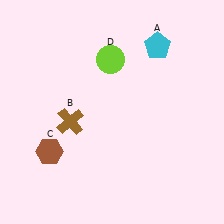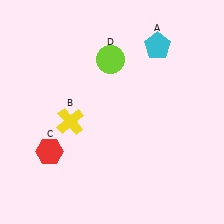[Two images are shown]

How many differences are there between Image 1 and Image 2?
There are 2 differences between the two images.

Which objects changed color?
B changed from brown to yellow. C changed from brown to red.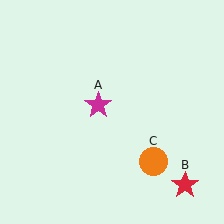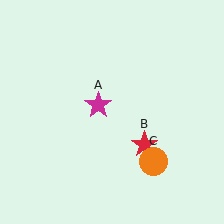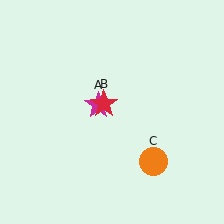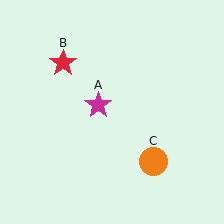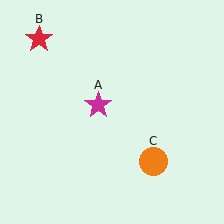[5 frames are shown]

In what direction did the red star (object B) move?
The red star (object B) moved up and to the left.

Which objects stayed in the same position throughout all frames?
Magenta star (object A) and orange circle (object C) remained stationary.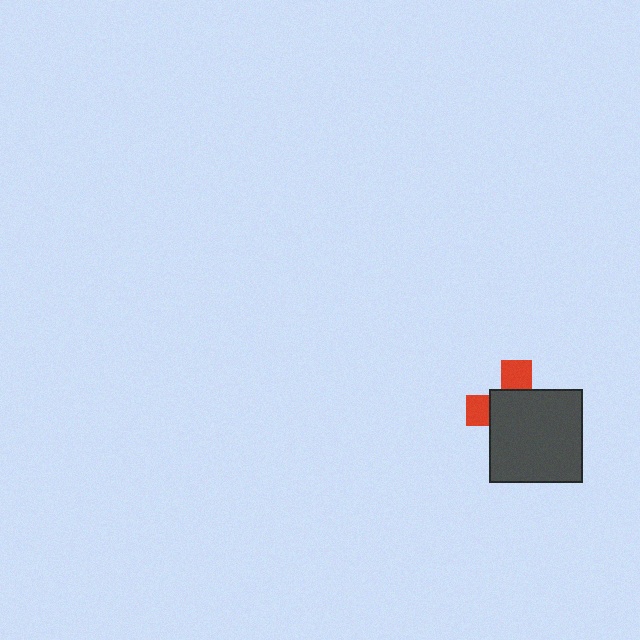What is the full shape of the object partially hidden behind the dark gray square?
The partially hidden object is a red cross.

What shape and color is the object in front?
The object in front is a dark gray square.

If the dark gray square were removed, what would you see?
You would see the complete red cross.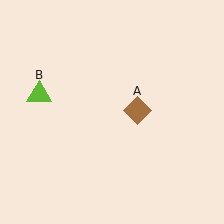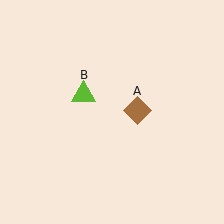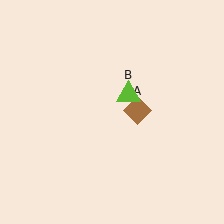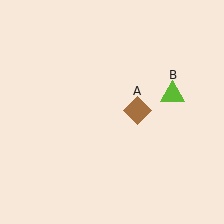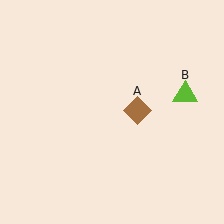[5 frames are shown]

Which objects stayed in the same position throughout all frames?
Brown diamond (object A) remained stationary.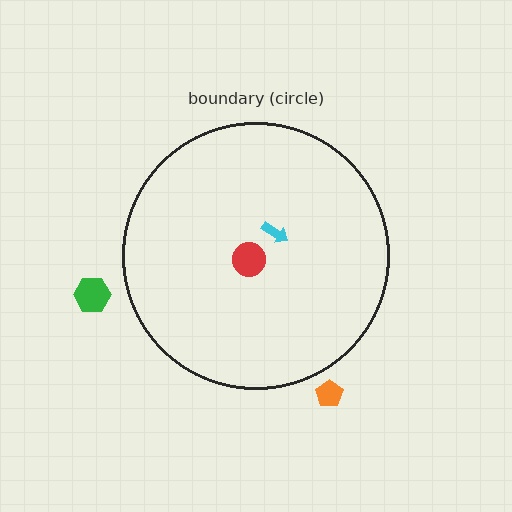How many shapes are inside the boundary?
2 inside, 2 outside.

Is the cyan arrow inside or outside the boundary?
Inside.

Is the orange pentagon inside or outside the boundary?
Outside.